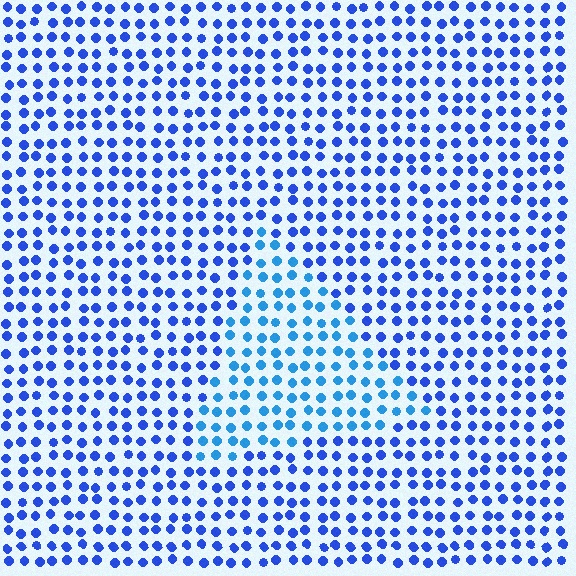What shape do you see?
I see a triangle.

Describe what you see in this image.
The image is filled with small blue elements in a uniform arrangement. A triangle-shaped region is visible where the elements are tinted to a slightly different hue, forming a subtle color boundary.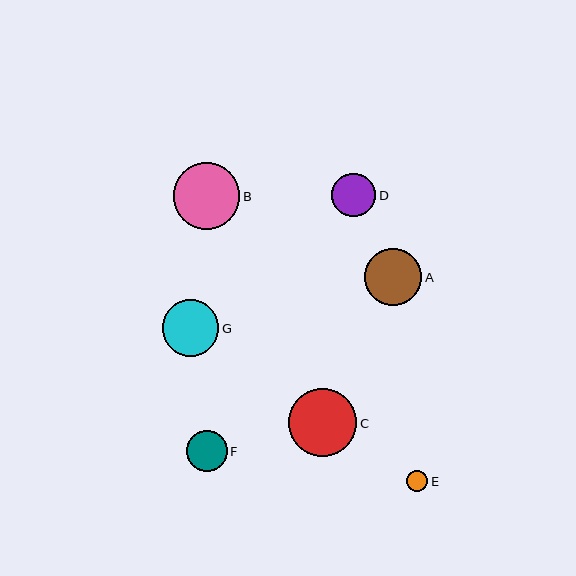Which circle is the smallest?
Circle E is the smallest with a size of approximately 21 pixels.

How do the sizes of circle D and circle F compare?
Circle D and circle F are approximately the same size.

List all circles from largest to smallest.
From largest to smallest: C, B, A, G, D, F, E.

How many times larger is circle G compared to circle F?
Circle G is approximately 1.4 times the size of circle F.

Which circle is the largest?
Circle C is the largest with a size of approximately 68 pixels.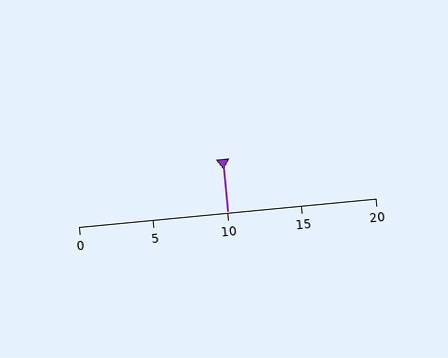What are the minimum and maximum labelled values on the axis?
The axis runs from 0 to 20.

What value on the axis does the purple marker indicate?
The marker indicates approximately 10.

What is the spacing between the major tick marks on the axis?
The major ticks are spaced 5 apart.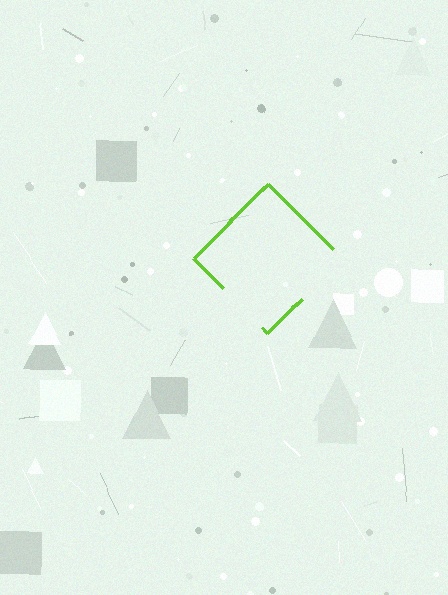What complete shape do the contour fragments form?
The contour fragments form a diamond.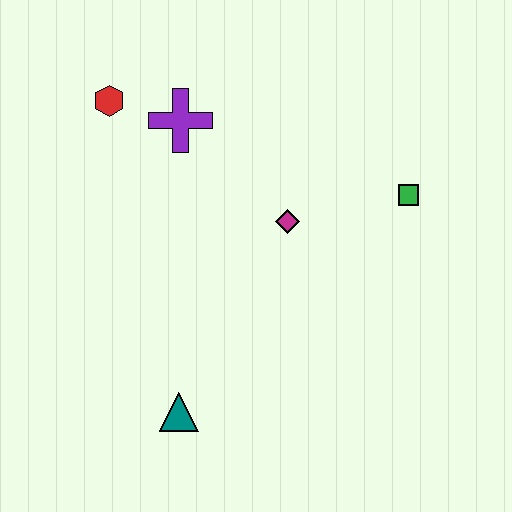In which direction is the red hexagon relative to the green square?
The red hexagon is to the left of the green square.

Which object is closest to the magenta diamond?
The green square is closest to the magenta diamond.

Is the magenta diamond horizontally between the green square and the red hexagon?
Yes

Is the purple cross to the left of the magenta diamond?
Yes